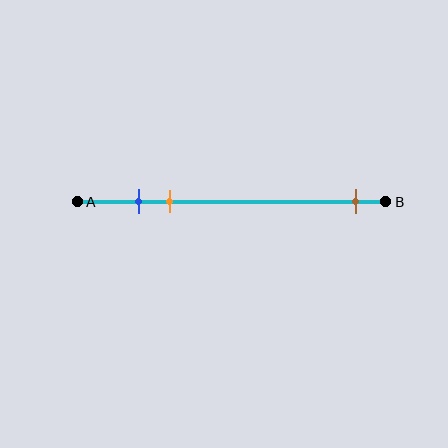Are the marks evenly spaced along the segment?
No, the marks are not evenly spaced.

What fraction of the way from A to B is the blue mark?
The blue mark is approximately 20% (0.2) of the way from A to B.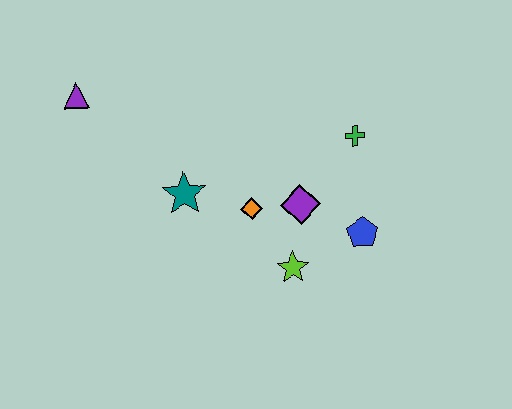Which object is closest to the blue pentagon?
The purple diamond is closest to the blue pentagon.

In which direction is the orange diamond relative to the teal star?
The orange diamond is to the right of the teal star.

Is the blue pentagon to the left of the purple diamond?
No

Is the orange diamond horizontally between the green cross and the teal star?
Yes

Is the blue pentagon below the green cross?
Yes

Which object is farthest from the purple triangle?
The blue pentagon is farthest from the purple triangle.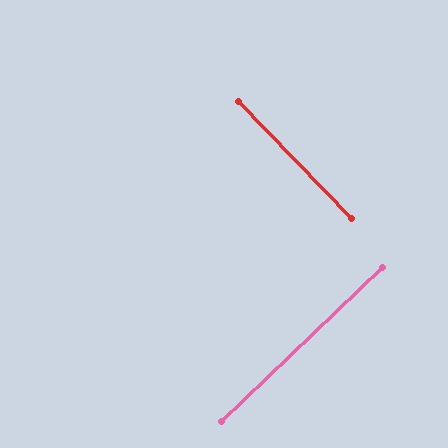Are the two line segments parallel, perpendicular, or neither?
Perpendicular — they meet at approximately 90°.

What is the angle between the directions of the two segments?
Approximately 90 degrees.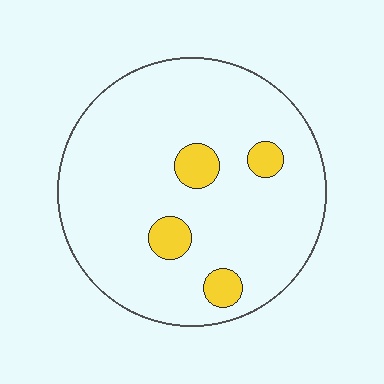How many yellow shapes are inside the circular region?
4.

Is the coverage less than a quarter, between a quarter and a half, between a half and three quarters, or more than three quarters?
Less than a quarter.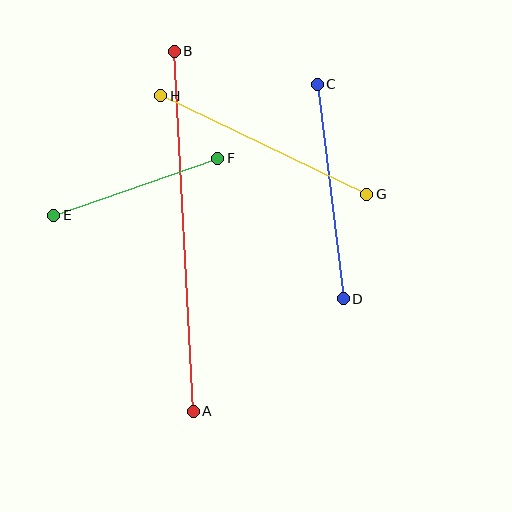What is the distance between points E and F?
The distance is approximately 174 pixels.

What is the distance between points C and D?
The distance is approximately 216 pixels.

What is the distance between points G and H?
The distance is approximately 228 pixels.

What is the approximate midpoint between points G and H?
The midpoint is at approximately (264, 145) pixels.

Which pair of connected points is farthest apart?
Points A and B are farthest apart.